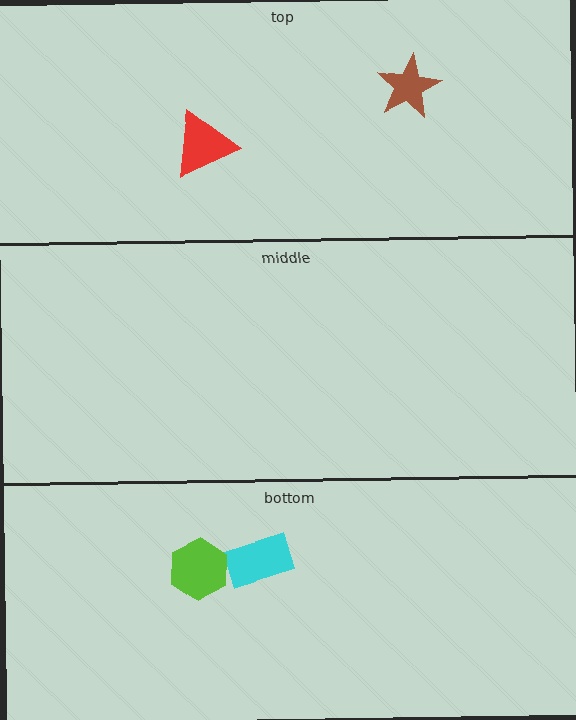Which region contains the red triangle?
The top region.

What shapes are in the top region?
The brown star, the red triangle.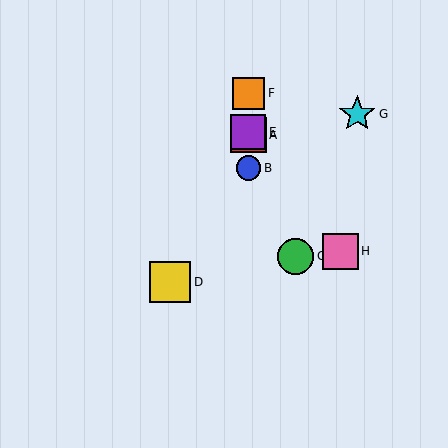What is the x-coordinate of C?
Object C is at x≈296.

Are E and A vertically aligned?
Yes, both are at x≈248.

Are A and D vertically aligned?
No, A is at x≈248 and D is at x≈170.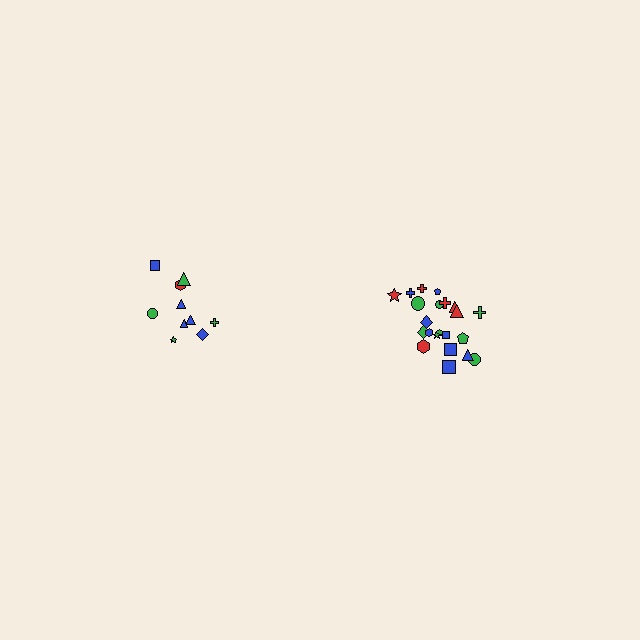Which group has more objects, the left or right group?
The right group.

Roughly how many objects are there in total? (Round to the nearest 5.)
Roughly 30 objects in total.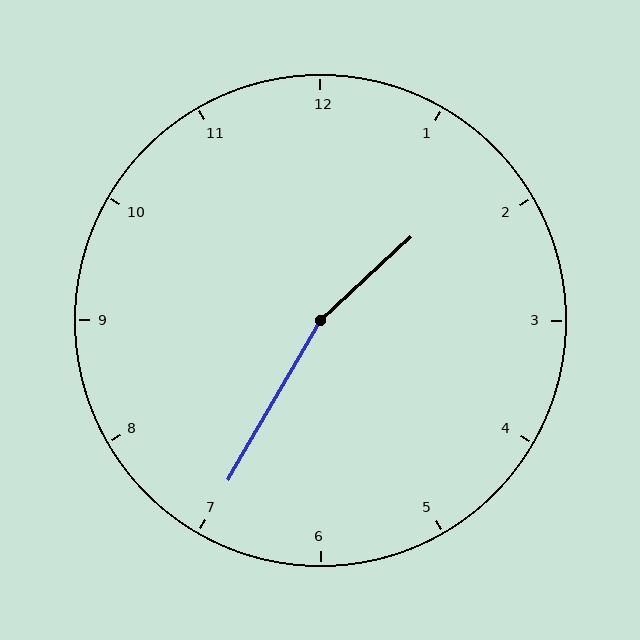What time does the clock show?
1:35.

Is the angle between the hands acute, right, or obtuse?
It is obtuse.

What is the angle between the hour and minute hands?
Approximately 162 degrees.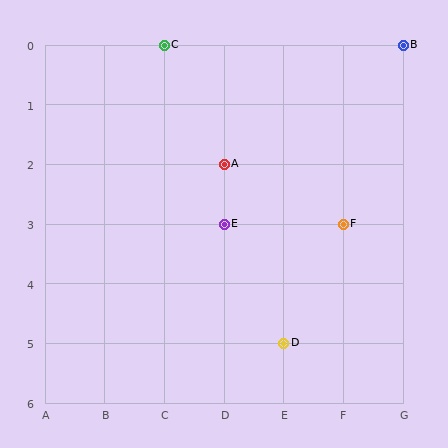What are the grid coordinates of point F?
Point F is at grid coordinates (F, 3).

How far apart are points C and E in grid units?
Points C and E are 1 column and 3 rows apart (about 3.2 grid units diagonally).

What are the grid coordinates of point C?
Point C is at grid coordinates (C, 0).